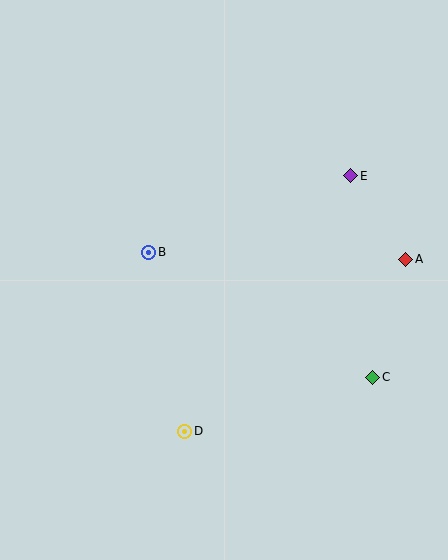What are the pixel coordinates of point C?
Point C is at (373, 377).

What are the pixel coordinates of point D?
Point D is at (185, 431).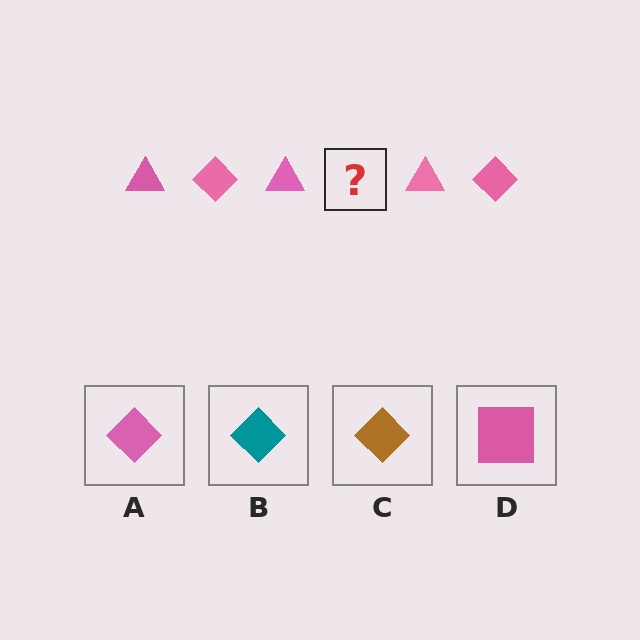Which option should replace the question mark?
Option A.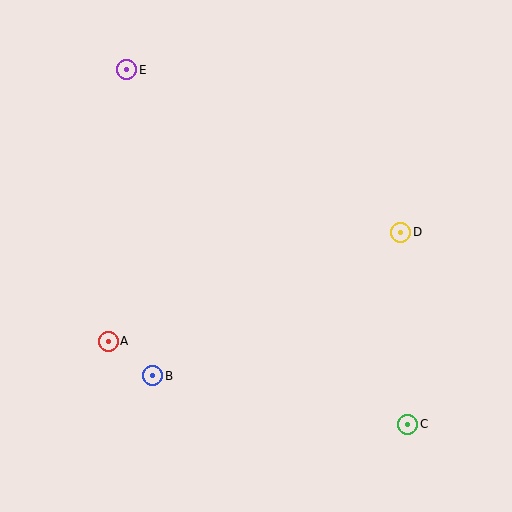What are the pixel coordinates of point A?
Point A is at (108, 341).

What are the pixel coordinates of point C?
Point C is at (408, 424).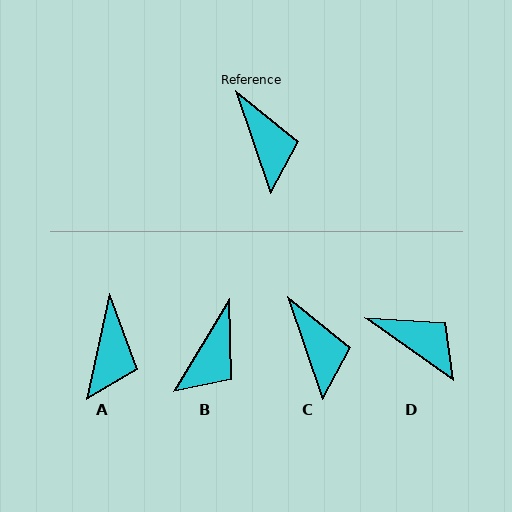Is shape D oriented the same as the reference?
No, it is off by about 36 degrees.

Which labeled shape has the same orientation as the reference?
C.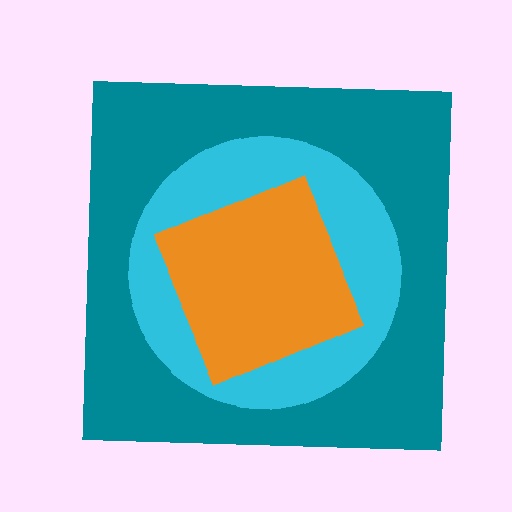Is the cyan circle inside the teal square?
Yes.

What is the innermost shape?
The orange diamond.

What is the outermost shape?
The teal square.